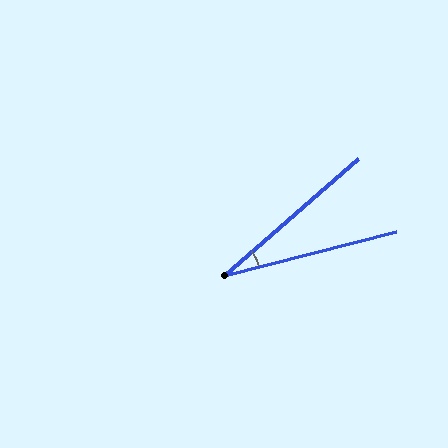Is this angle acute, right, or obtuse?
It is acute.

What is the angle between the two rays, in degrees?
Approximately 27 degrees.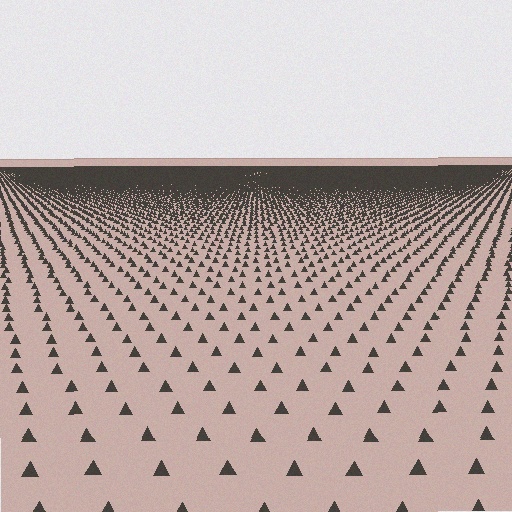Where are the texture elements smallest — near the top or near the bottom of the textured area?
Near the top.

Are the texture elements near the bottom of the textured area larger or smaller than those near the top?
Larger. Near the bottom, elements are closer to the viewer and appear at a bigger on-screen size.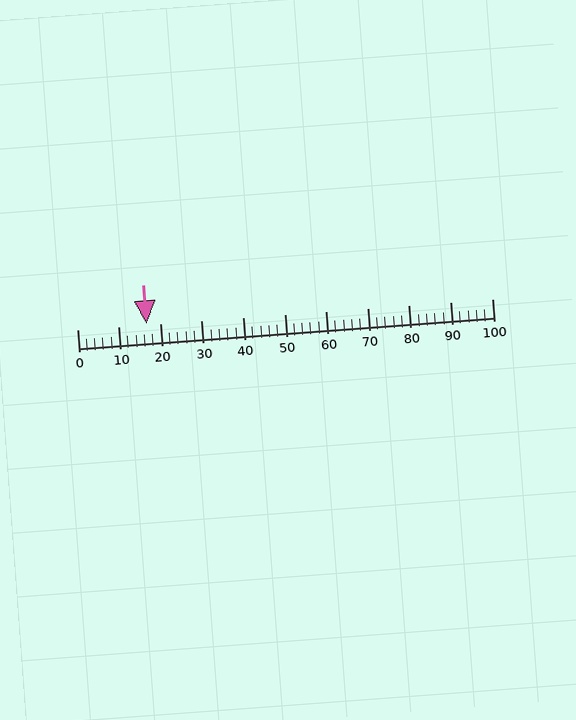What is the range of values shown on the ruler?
The ruler shows values from 0 to 100.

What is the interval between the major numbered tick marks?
The major tick marks are spaced 10 units apart.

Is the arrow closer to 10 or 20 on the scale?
The arrow is closer to 20.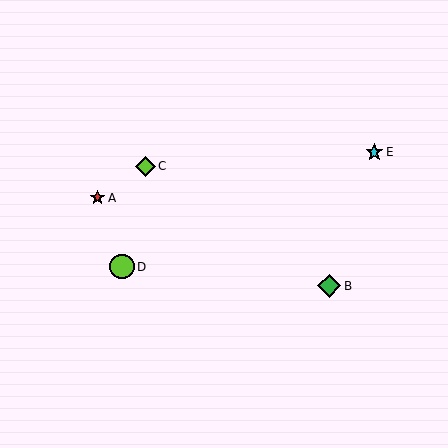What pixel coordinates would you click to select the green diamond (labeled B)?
Click at (329, 286) to select the green diamond B.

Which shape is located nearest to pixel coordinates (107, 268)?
The lime circle (labeled D) at (122, 267) is nearest to that location.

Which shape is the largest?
The lime circle (labeled D) is the largest.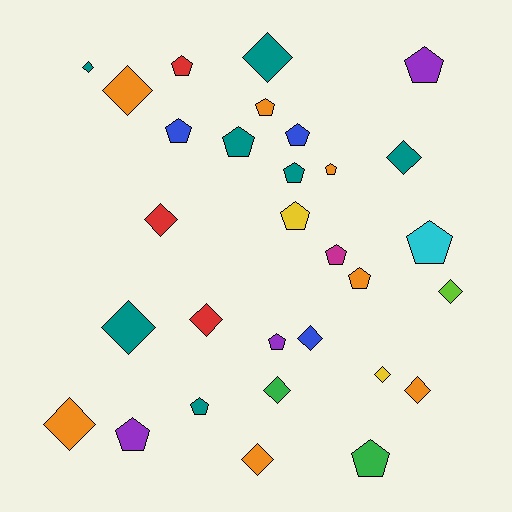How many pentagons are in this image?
There are 16 pentagons.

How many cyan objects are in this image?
There is 1 cyan object.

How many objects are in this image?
There are 30 objects.